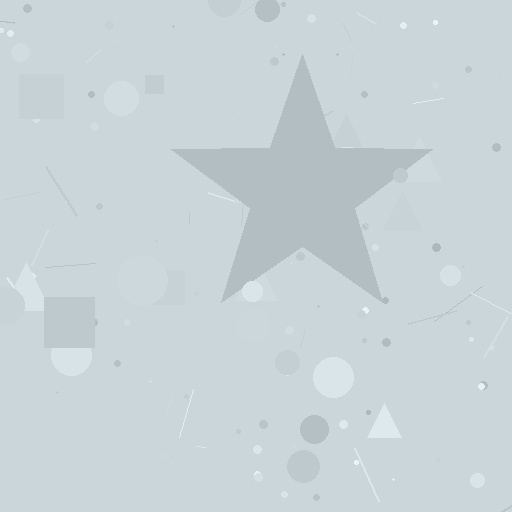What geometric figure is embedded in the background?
A star is embedded in the background.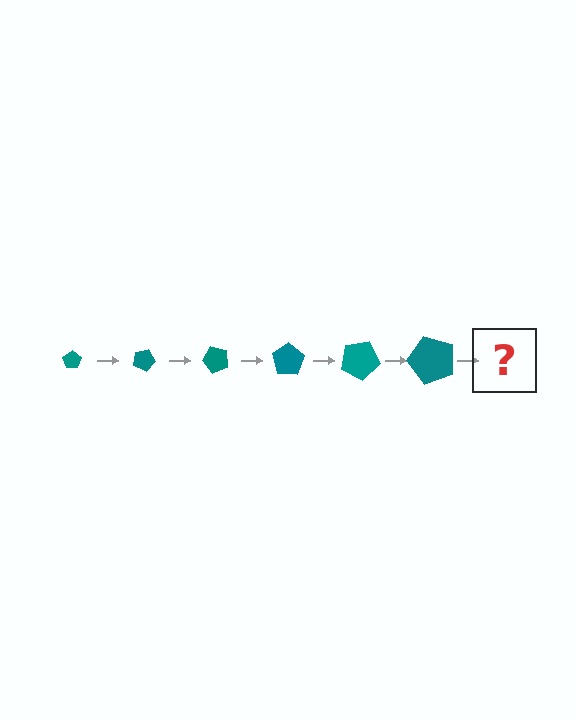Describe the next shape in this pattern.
It should be a pentagon, larger than the previous one and rotated 150 degrees from the start.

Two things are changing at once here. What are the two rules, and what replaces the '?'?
The two rules are that the pentagon grows larger each step and it rotates 25 degrees each step. The '?' should be a pentagon, larger than the previous one and rotated 150 degrees from the start.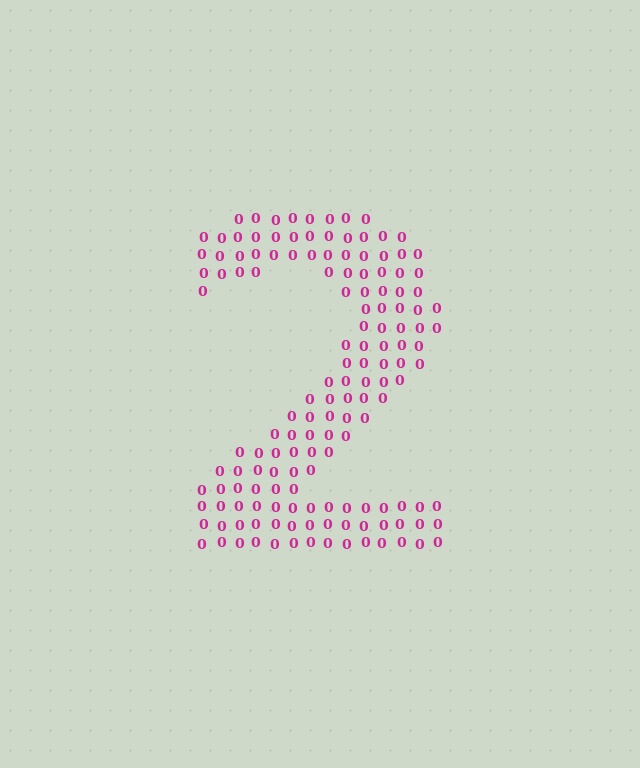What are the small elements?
The small elements are digit 0's.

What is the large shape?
The large shape is the digit 2.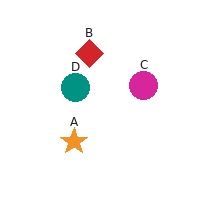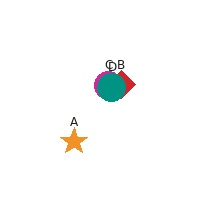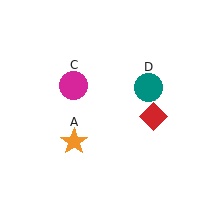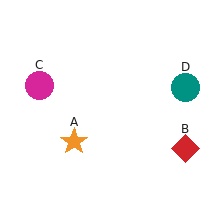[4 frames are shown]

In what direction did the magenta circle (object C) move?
The magenta circle (object C) moved left.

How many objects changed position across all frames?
3 objects changed position: red diamond (object B), magenta circle (object C), teal circle (object D).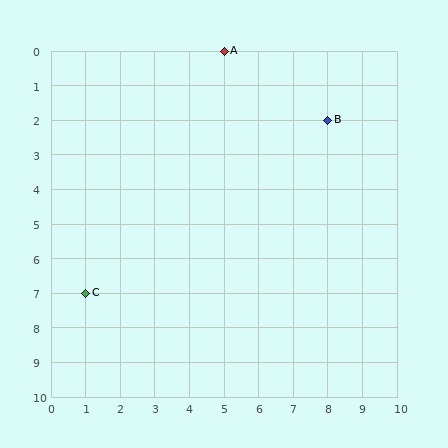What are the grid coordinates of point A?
Point A is at grid coordinates (5, 0).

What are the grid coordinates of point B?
Point B is at grid coordinates (8, 2).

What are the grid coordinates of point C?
Point C is at grid coordinates (1, 7).